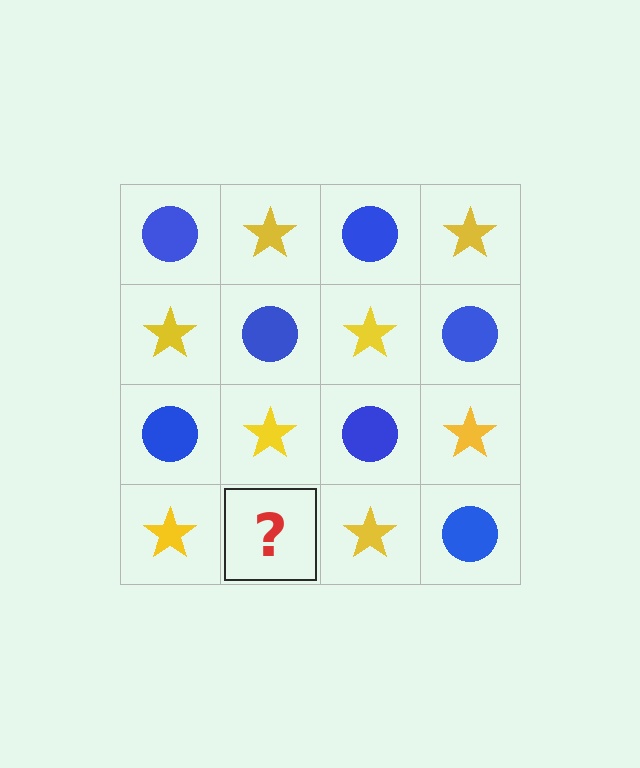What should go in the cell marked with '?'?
The missing cell should contain a blue circle.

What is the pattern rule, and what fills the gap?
The rule is that it alternates blue circle and yellow star in a checkerboard pattern. The gap should be filled with a blue circle.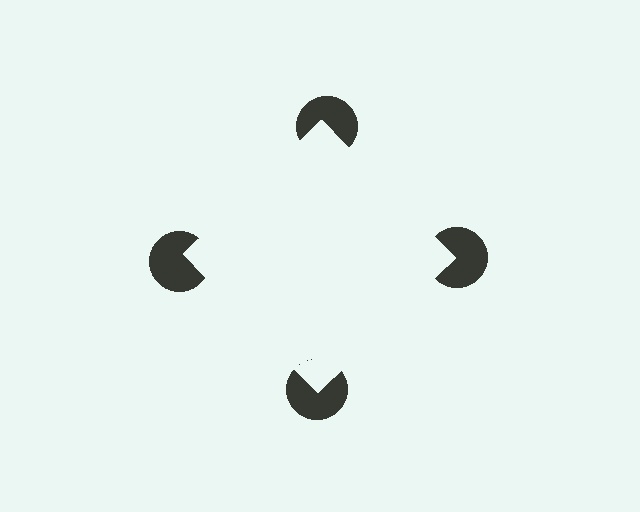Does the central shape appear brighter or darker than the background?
It typically appears slightly brighter than the background, even though no actual brightness change is drawn.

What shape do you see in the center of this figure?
An illusory square — its edges are inferred from the aligned wedge cuts in the pac-man discs, not physically drawn.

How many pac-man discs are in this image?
There are 4 — one at each vertex of the illusory square.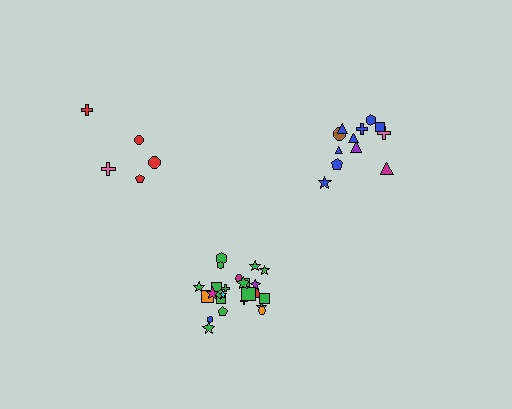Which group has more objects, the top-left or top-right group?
The top-right group.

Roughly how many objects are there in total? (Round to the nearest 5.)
Roughly 40 objects in total.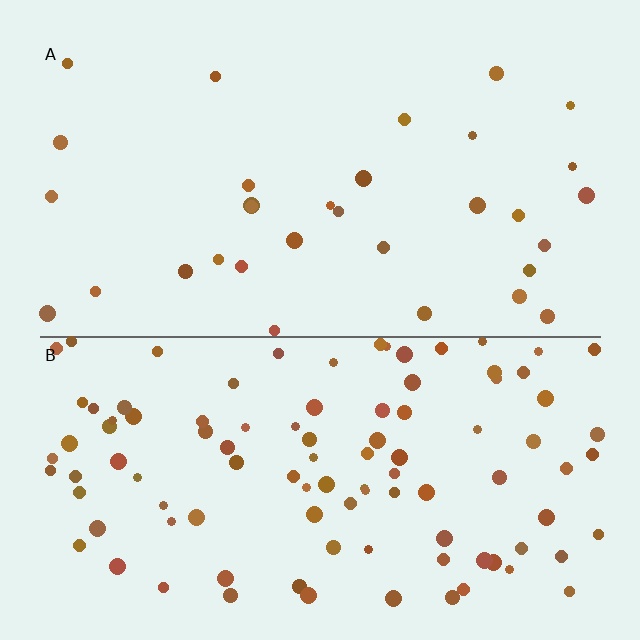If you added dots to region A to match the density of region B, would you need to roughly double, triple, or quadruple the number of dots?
Approximately triple.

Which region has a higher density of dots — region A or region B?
B (the bottom).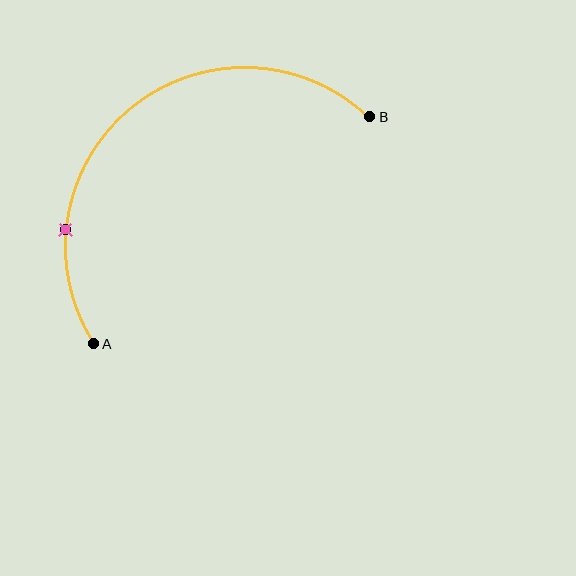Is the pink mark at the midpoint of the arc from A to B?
No. The pink mark lies on the arc but is closer to endpoint A. The arc midpoint would be at the point on the curve equidistant along the arc from both A and B.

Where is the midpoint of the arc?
The arc midpoint is the point on the curve farthest from the straight line joining A and B. It sits above and to the left of that line.